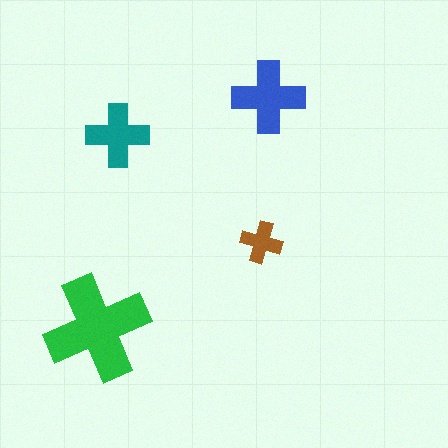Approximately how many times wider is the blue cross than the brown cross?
About 1.5 times wider.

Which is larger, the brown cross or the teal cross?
The teal one.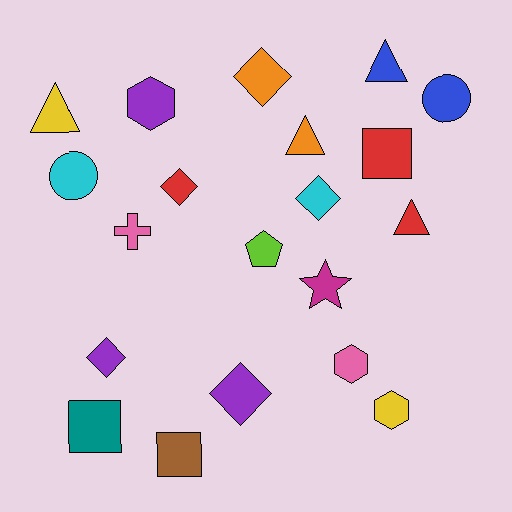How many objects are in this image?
There are 20 objects.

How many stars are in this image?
There is 1 star.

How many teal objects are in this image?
There is 1 teal object.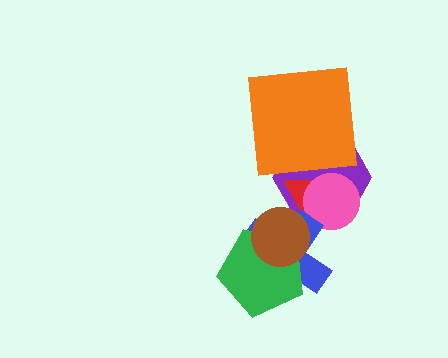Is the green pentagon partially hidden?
Yes, it is partially covered by another shape.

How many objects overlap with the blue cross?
4 objects overlap with the blue cross.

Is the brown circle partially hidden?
No, no other shape covers it.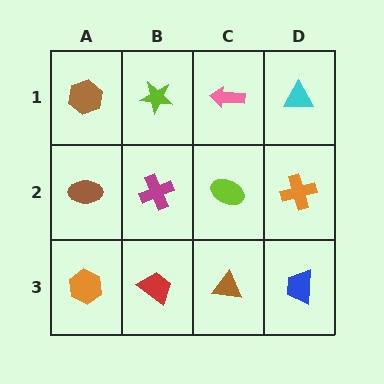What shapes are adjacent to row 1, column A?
A brown ellipse (row 2, column A), a lime star (row 1, column B).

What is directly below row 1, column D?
An orange cross.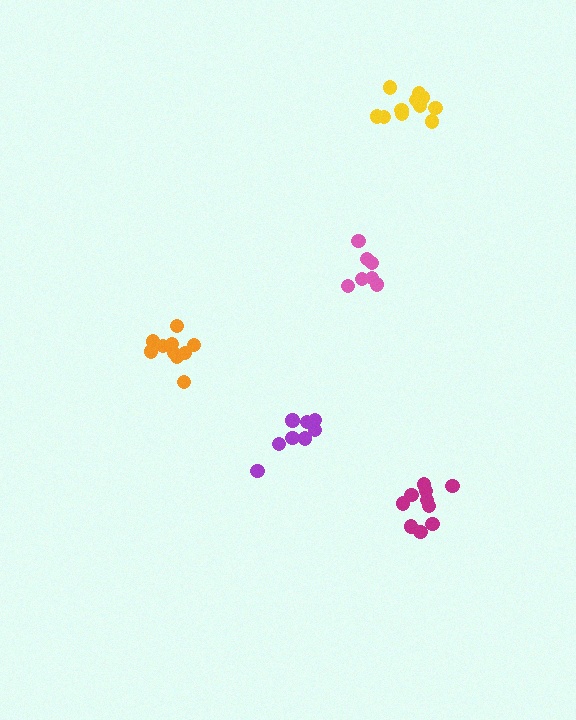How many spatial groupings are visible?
There are 5 spatial groupings.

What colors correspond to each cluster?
The clusters are colored: orange, yellow, pink, purple, magenta.